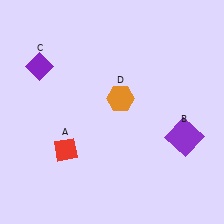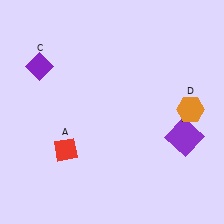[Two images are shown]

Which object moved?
The orange hexagon (D) moved right.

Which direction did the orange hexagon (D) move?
The orange hexagon (D) moved right.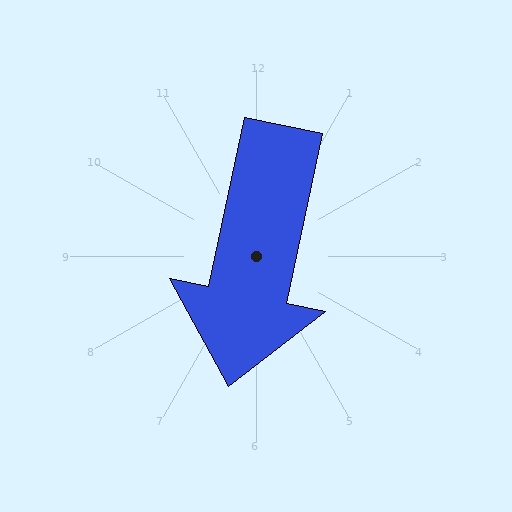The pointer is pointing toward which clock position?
Roughly 6 o'clock.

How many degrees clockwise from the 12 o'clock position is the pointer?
Approximately 192 degrees.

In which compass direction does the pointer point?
South.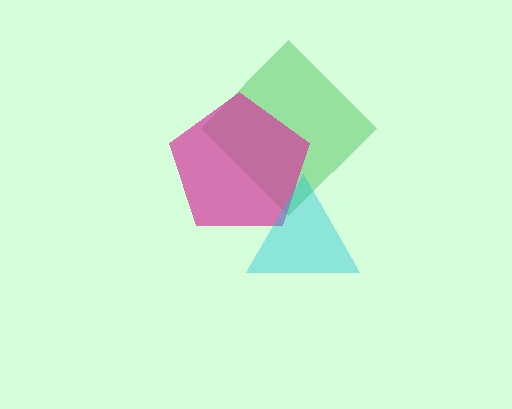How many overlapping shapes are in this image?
There are 3 overlapping shapes in the image.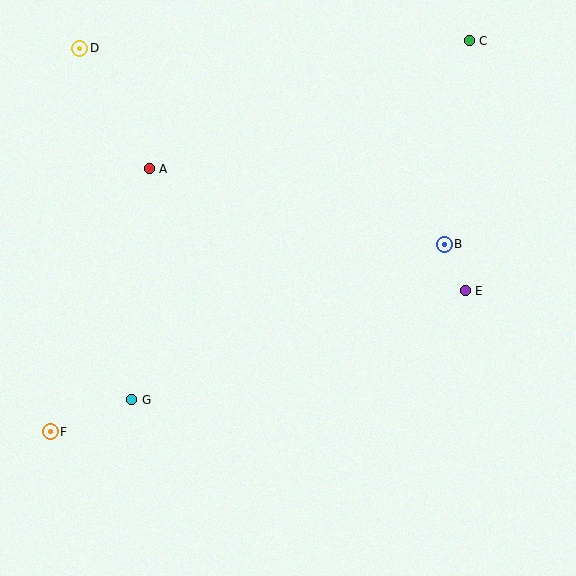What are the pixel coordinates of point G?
Point G is at (131, 399).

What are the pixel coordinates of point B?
Point B is at (444, 244).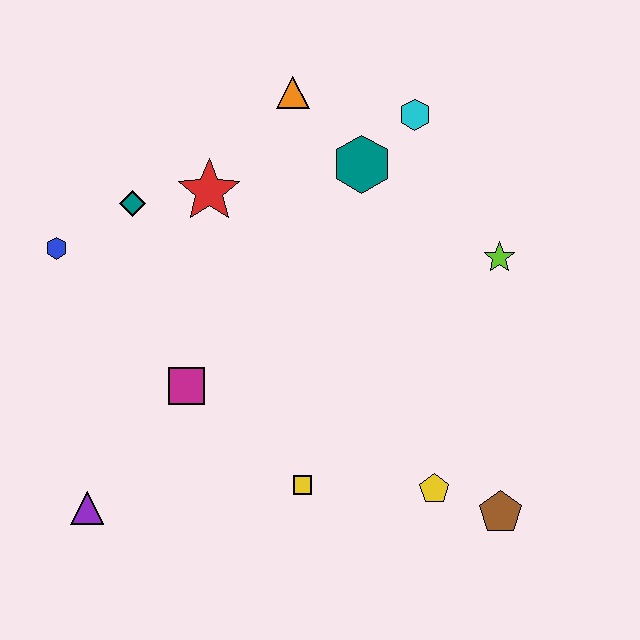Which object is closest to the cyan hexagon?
The teal hexagon is closest to the cyan hexagon.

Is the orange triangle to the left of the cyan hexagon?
Yes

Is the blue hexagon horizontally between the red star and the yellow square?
No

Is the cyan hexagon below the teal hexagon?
No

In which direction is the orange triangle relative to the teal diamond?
The orange triangle is to the right of the teal diamond.